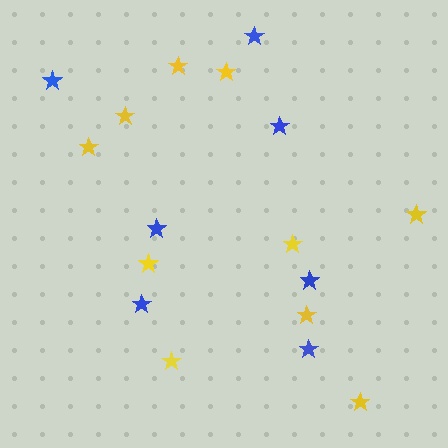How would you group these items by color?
There are 2 groups: one group of yellow stars (10) and one group of blue stars (7).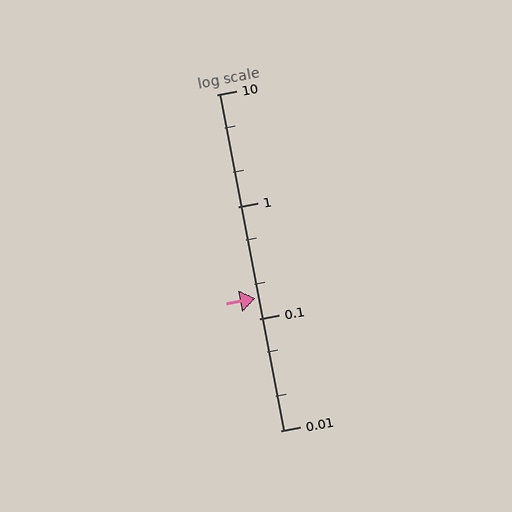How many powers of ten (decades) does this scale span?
The scale spans 3 decades, from 0.01 to 10.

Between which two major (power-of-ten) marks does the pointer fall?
The pointer is between 0.1 and 1.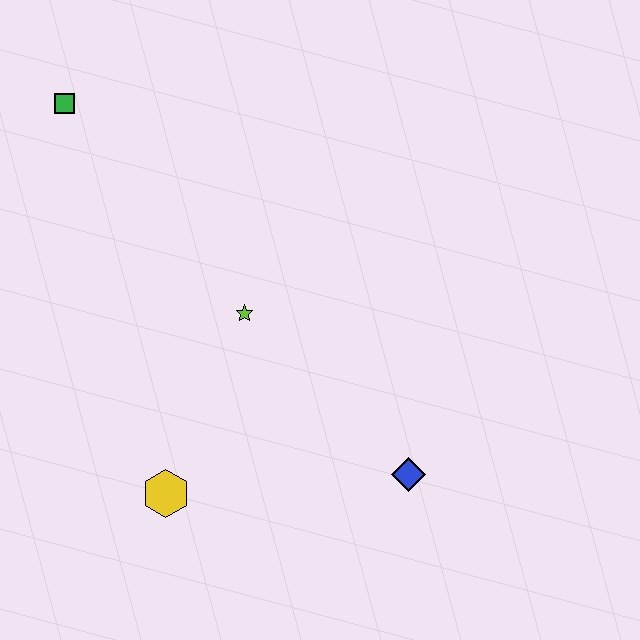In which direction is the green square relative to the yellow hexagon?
The green square is above the yellow hexagon.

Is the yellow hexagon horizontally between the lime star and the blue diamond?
No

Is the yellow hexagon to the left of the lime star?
Yes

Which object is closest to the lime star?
The yellow hexagon is closest to the lime star.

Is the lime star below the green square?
Yes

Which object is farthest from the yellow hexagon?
The green square is farthest from the yellow hexagon.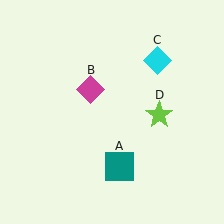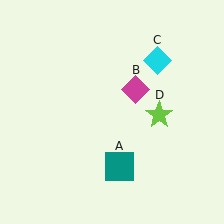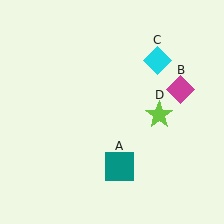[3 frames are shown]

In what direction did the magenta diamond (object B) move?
The magenta diamond (object B) moved right.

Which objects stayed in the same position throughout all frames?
Teal square (object A) and cyan diamond (object C) and lime star (object D) remained stationary.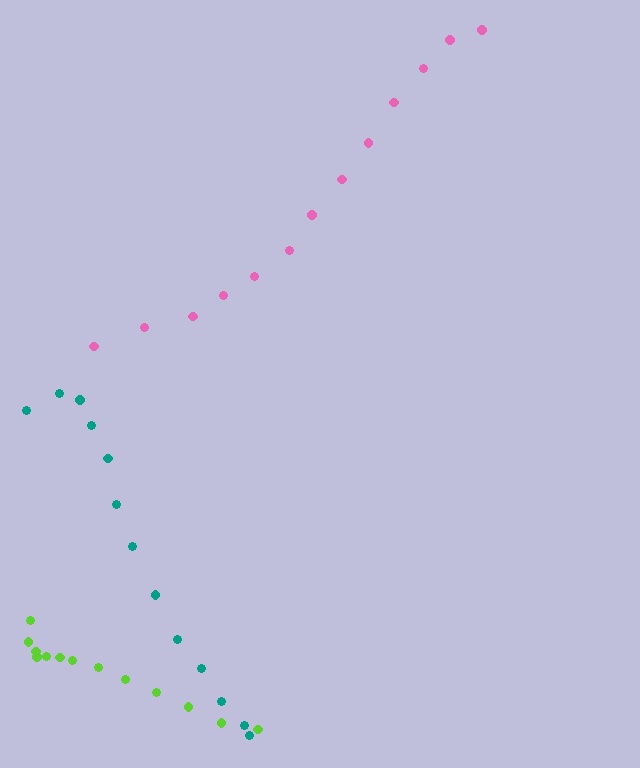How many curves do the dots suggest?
There are 3 distinct paths.